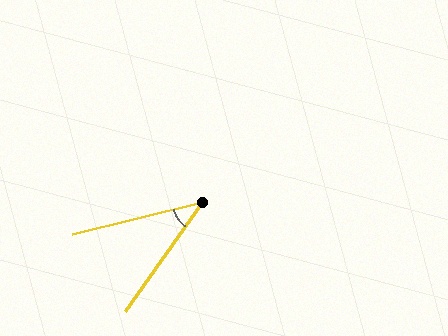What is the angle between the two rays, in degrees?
Approximately 41 degrees.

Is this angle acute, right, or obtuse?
It is acute.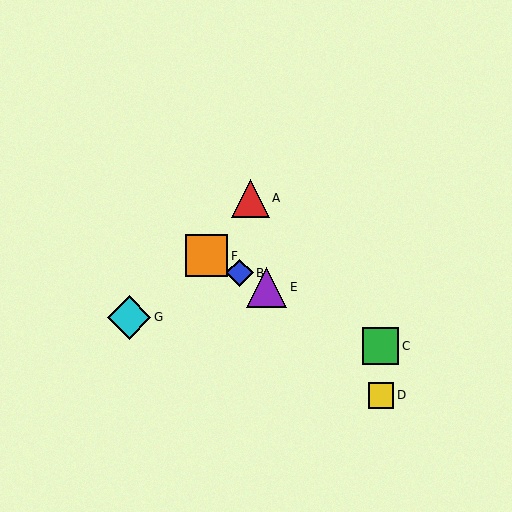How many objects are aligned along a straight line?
4 objects (B, C, E, F) are aligned along a straight line.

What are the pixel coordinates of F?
Object F is at (206, 256).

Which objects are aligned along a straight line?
Objects B, C, E, F are aligned along a straight line.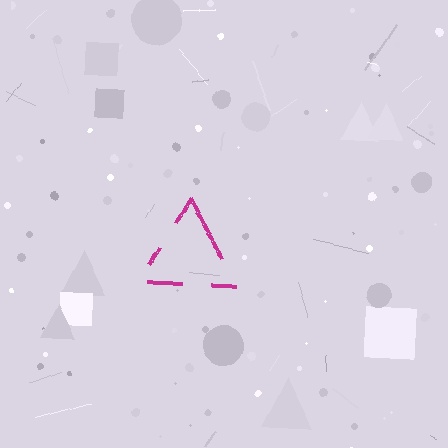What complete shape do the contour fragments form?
The contour fragments form a triangle.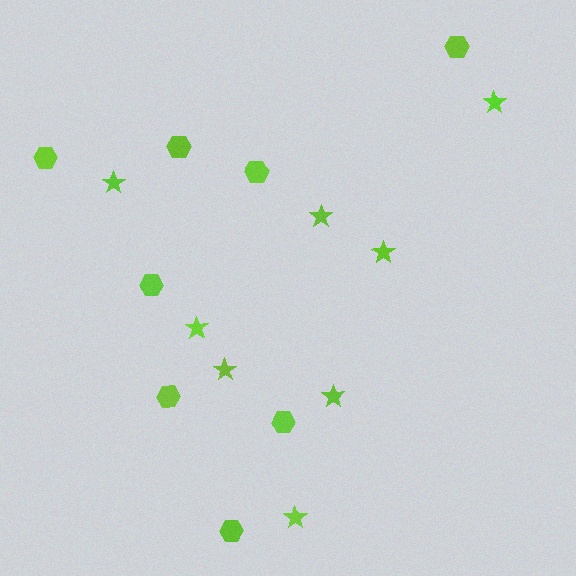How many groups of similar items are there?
There are 2 groups: one group of hexagons (8) and one group of stars (8).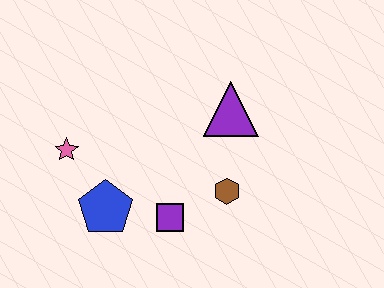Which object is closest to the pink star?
The blue pentagon is closest to the pink star.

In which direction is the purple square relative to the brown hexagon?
The purple square is to the left of the brown hexagon.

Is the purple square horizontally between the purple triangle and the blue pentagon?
Yes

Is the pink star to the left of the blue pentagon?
Yes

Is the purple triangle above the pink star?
Yes